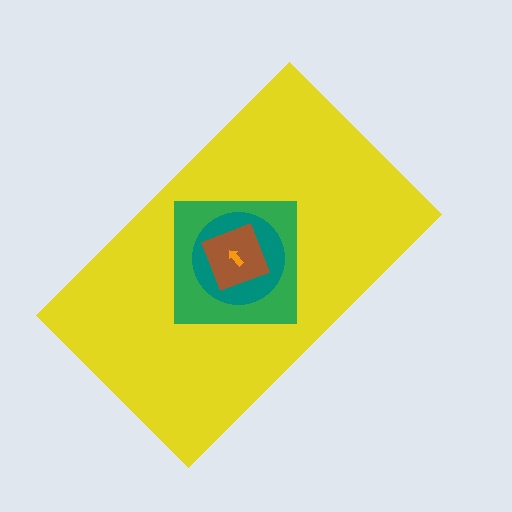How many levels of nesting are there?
5.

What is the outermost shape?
The yellow rectangle.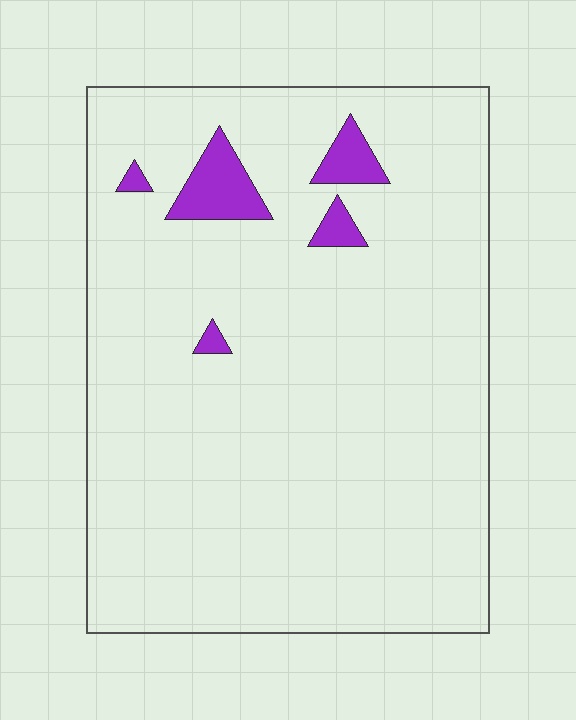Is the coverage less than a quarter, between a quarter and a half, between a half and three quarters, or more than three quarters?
Less than a quarter.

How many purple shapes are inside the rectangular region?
5.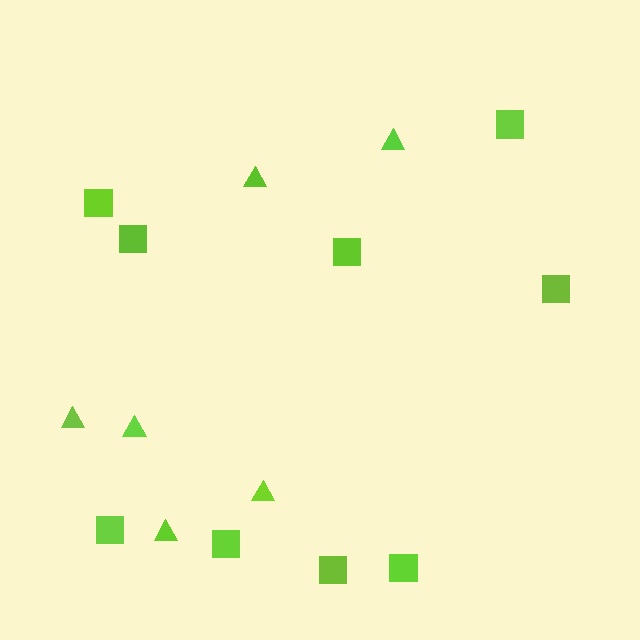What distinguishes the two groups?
There are 2 groups: one group of triangles (6) and one group of squares (9).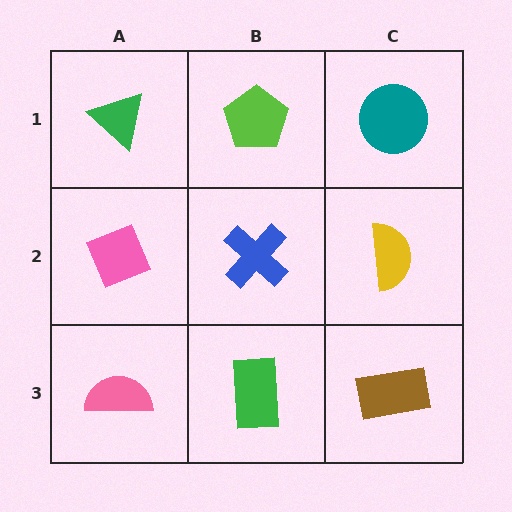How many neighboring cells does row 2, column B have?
4.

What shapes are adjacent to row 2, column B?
A lime pentagon (row 1, column B), a green rectangle (row 3, column B), a pink diamond (row 2, column A), a yellow semicircle (row 2, column C).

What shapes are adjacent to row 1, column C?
A yellow semicircle (row 2, column C), a lime pentagon (row 1, column B).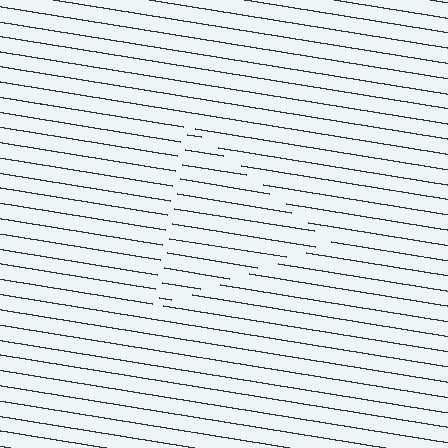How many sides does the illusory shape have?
3 sides — the line-ends trace a triangle.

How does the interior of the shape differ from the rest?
The interior of the shape contains the same grating, shifted by half a period — the contour is defined by the phase discontinuity where line-ends from the inner and outer gratings abut.